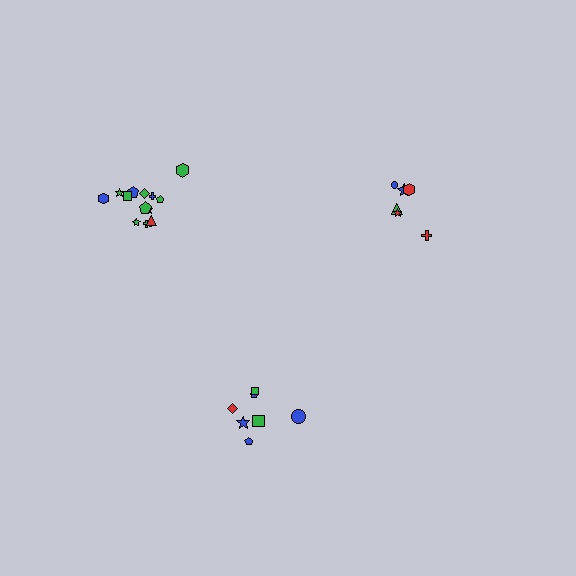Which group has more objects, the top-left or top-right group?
The top-left group.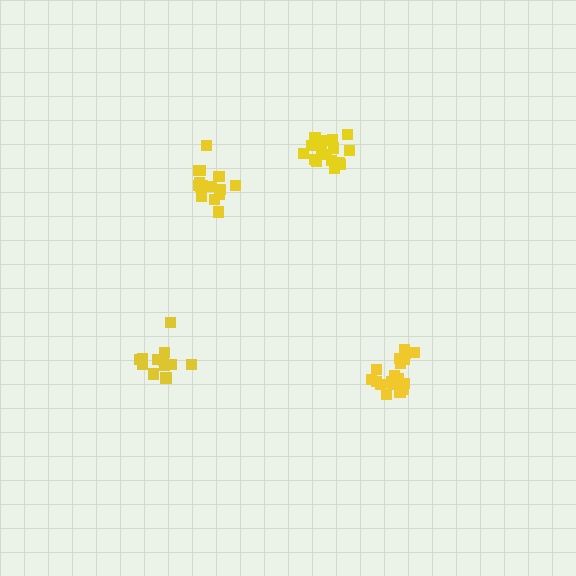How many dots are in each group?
Group 1: 12 dots, Group 2: 18 dots, Group 3: 18 dots, Group 4: 16 dots (64 total).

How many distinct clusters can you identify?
There are 4 distinct clusters.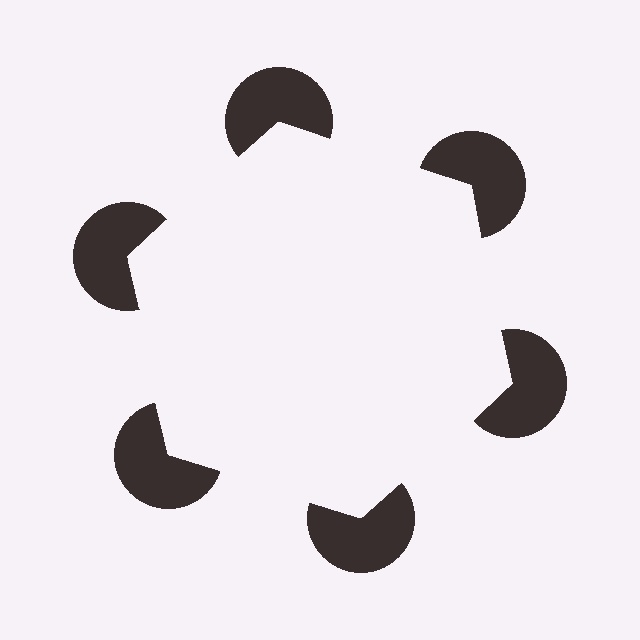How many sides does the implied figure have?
6 sides.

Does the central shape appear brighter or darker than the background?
It typically appears slightly brighter than the background, even though no actual brightness change is drawn.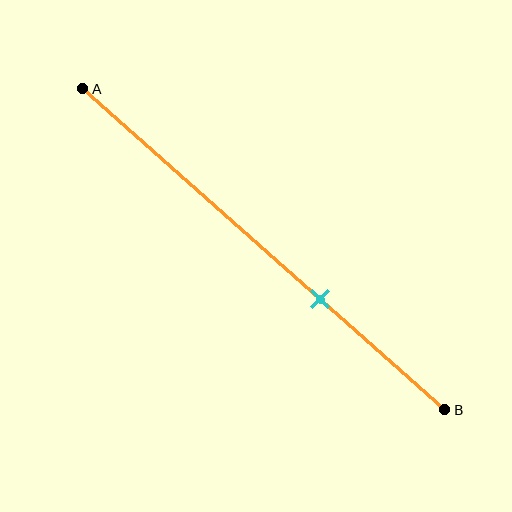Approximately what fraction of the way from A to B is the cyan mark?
The cyan mark is approximately 65% of the way from A to B.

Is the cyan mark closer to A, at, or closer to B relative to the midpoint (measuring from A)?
The cyan mark is closer to point B than the midpoint of segment AB.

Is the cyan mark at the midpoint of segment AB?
No, the mark is at about 65% from A, not at the 50% midpoint.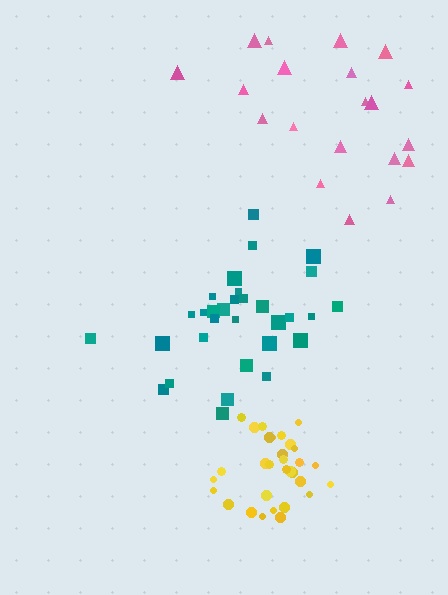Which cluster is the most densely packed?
Yellow.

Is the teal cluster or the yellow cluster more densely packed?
Yellow.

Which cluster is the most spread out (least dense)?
Pink.